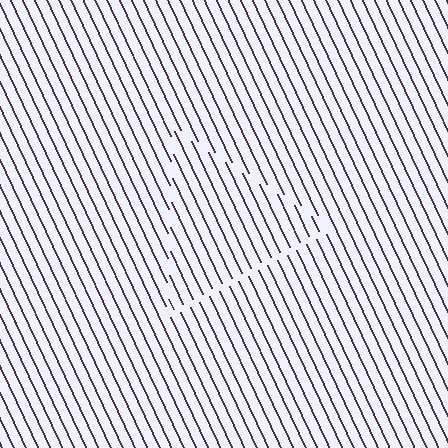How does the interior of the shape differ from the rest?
The interior of the shape contains the same grating, shifted by half a period — the contour is defined by the phase discontinuity where line-ends from the inner and outer gratings abut.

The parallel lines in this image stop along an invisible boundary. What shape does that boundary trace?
An illusory triangle. The interior of the shape contains the same grating, shifted by half a period — the contour is defined by the phase discontinuity where line-ends from the inner and outer gratings abut.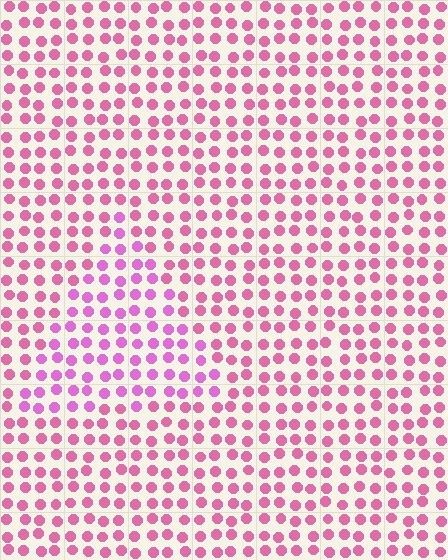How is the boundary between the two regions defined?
The boundary is defined purely by a slight shift in hue (about 24 degrees). Spacing, size, and orientation are identical on both sides.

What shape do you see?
I see a triangle.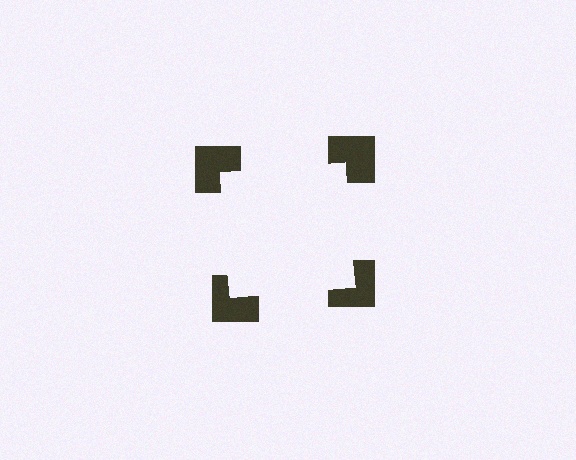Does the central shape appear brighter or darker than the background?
It typically appears slightly brighter than the background, even though no actual brightness change is drawn.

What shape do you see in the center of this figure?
An illusory square — its edges are inferred from the aligned wedge cuts in the notched squares, not physically drawn.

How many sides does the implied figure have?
4 sides.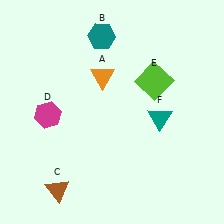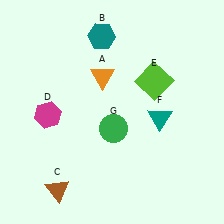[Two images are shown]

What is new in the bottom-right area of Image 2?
A green circle (G) was added in the bottom-right area of Image 2.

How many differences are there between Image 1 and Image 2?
There is 1 difference between the two images.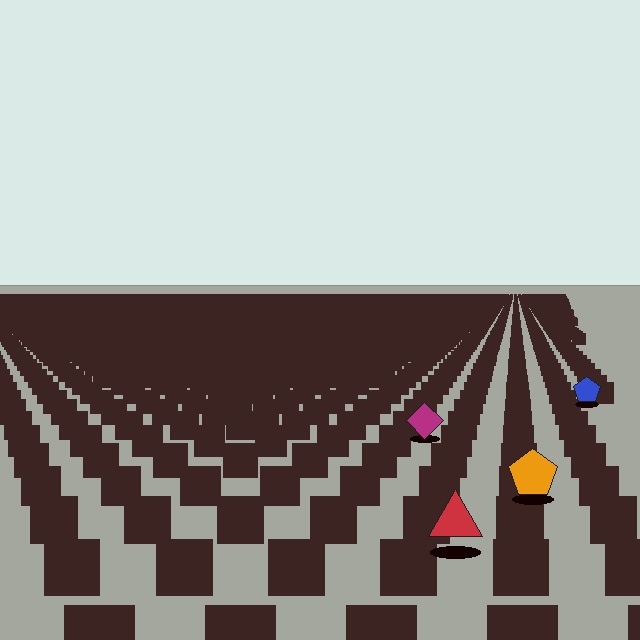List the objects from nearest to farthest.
From nearest to farthest: the red triangle, the orange pentagon, the magenta diamond, the blue pentagon.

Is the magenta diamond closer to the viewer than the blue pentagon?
Yes. The magenta diamond is closer — you can tell from the texture gradient: the ground texture is coarser near it.